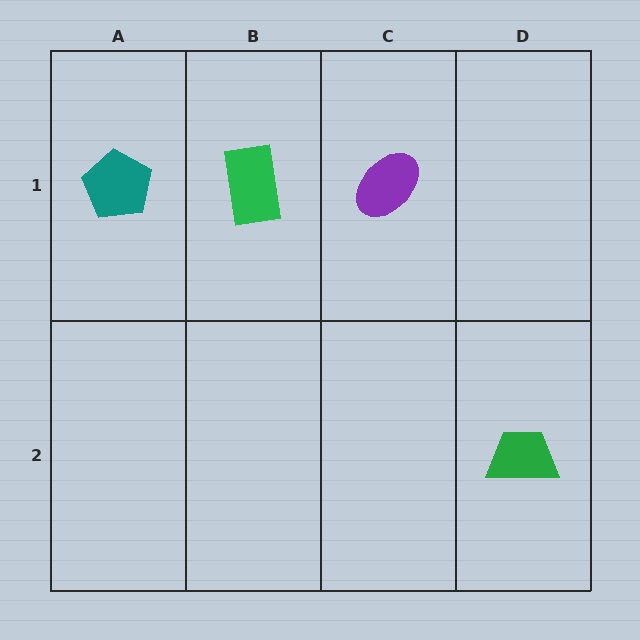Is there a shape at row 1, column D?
No, that cell is empty.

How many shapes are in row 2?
1 shape.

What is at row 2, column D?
A green trapezoid.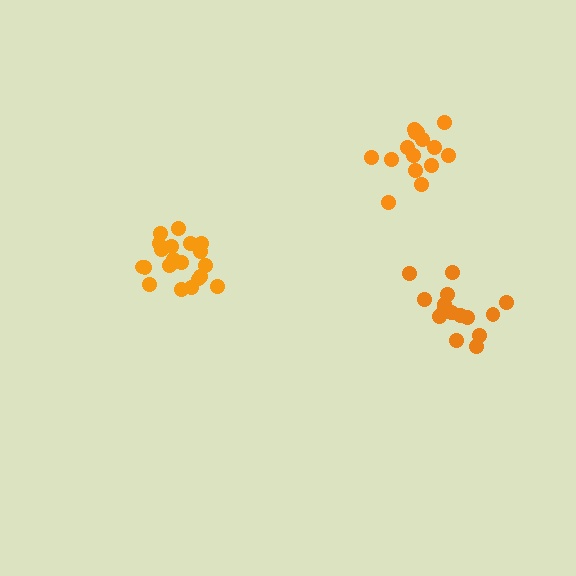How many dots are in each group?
Group 1: 21 dots, Group 2: 15 dots, Group 3: 15 dots (51 total).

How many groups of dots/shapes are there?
There are 3 groups.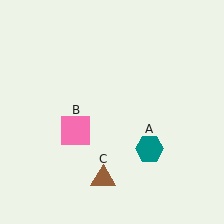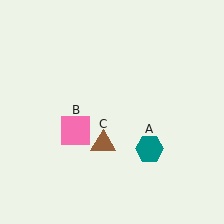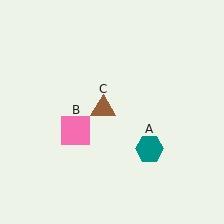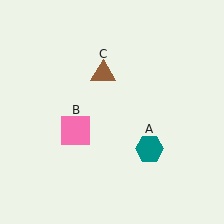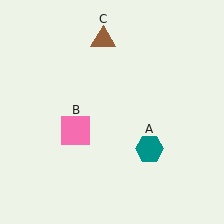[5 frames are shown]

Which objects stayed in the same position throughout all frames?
Teal hexagon (object A) and pink square (object B) remained stationary.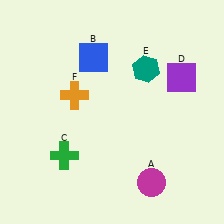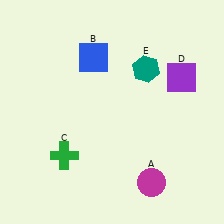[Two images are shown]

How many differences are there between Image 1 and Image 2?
There is 1 difference between the two images.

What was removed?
The orange cross (F) was removed in Image 2.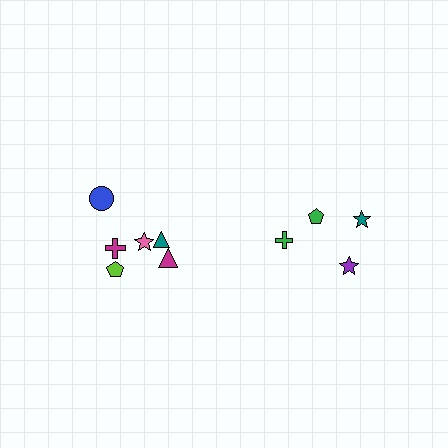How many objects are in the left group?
There are 6 objects.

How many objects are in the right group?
There are 4 objects.